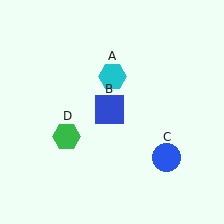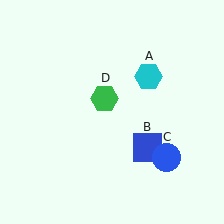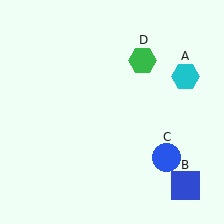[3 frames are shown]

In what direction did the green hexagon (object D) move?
The green hexagon (object D) moved up and to the right.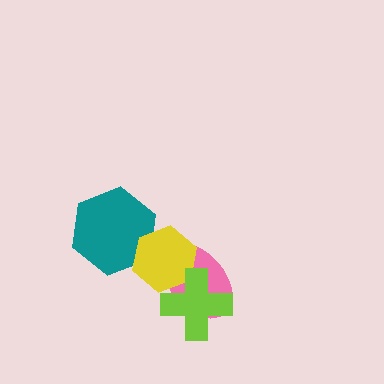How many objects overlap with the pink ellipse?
2 objects overlap with the pink ellipse.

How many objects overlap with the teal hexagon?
1 object overlaps with the teal hexagon.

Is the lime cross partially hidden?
No, no other shape covers it.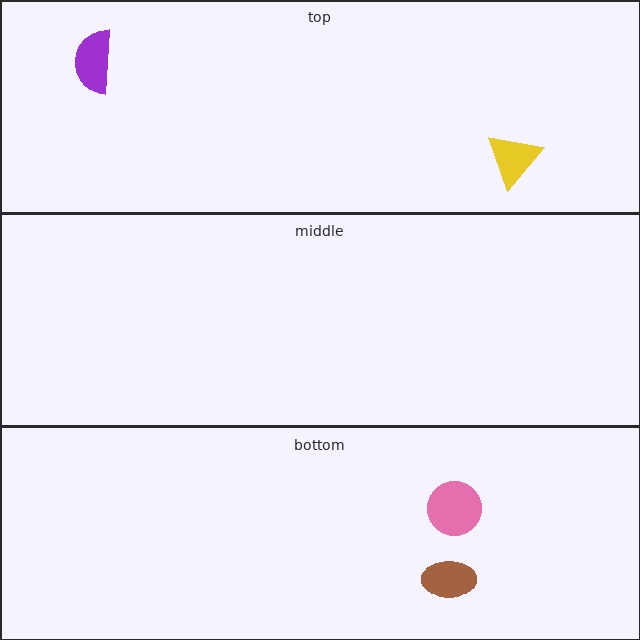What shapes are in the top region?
The yellow triangle, the purple semicircle.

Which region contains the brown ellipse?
The bottom region.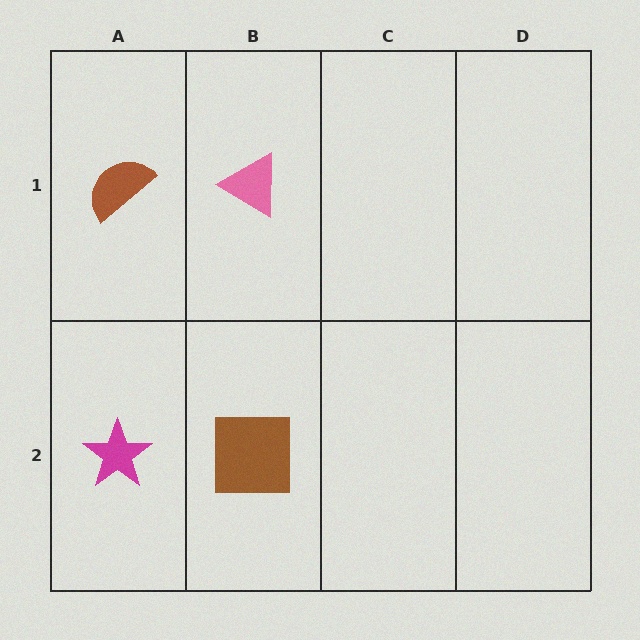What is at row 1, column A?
A brown semicircle.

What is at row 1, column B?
A pink triangle.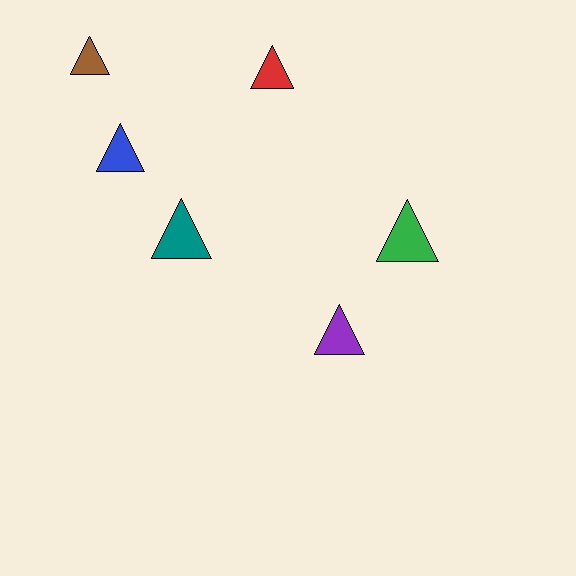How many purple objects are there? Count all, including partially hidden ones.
There is 1 purple object.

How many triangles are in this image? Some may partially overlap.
There are 6 triangles.